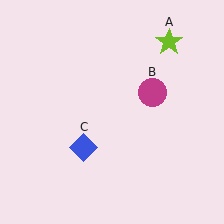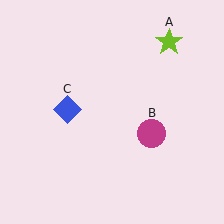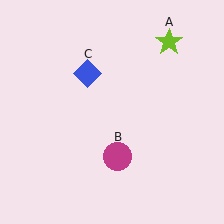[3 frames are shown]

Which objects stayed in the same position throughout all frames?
Lime star (object A) remained stationary.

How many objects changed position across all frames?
2 objects changed position: magenta circle (object B), blue diamond (object C).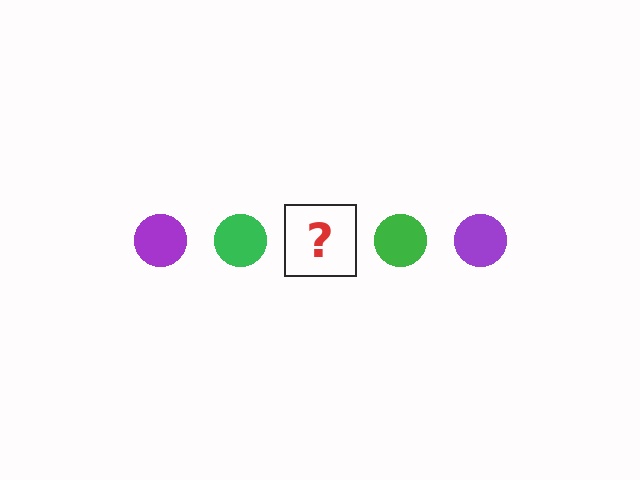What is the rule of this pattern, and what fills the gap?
The rule is that the pattern cycles through purple, green circles. The gap should be filled with a purple circle.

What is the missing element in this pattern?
The missing element is a purple circle.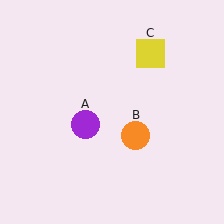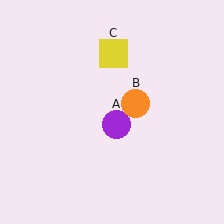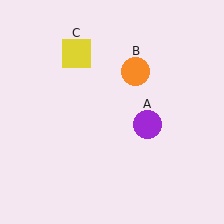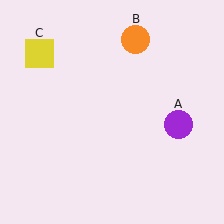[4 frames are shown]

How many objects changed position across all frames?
3 objects changed position: purple circle (object A), orange circle (object B), yellow square (object C).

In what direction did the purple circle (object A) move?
The purple circle (object A) moved right.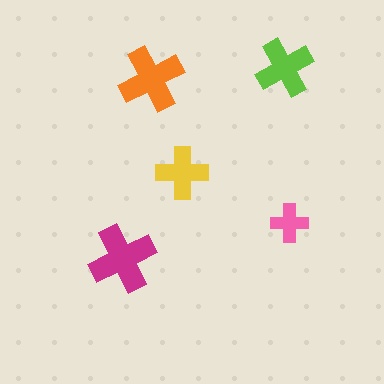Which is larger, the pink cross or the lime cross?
The lime one.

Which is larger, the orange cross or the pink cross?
The orange one.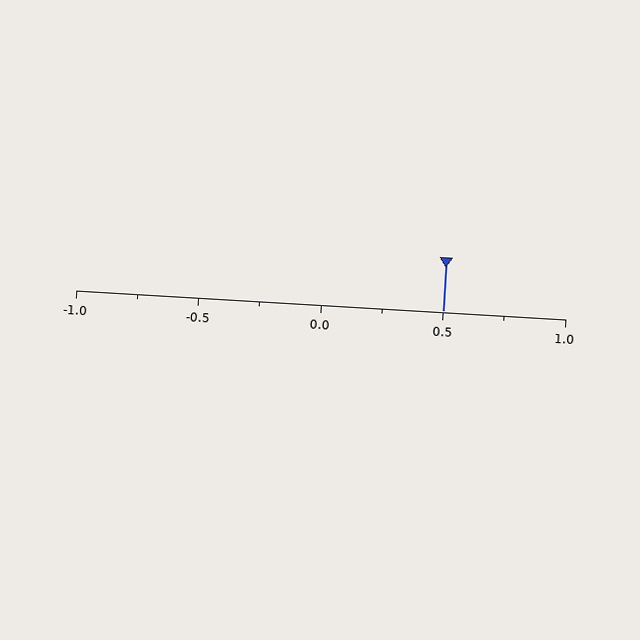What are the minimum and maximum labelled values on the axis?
The axis runs from -1.0 to 1.0.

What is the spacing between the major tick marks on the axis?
The major ticks are spaced 0.5 apart.